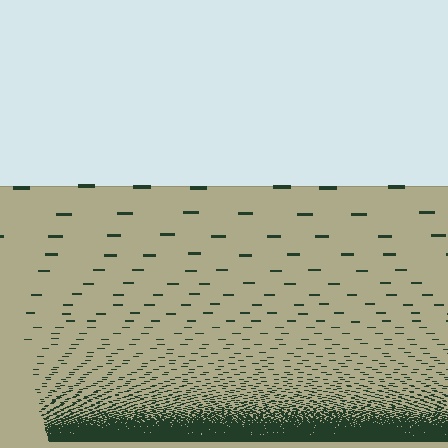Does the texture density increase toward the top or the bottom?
Density increases toward the bottom.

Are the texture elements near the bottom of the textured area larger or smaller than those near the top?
Smaller. The gradient is inverted — elements near the bottom are smaller and denser.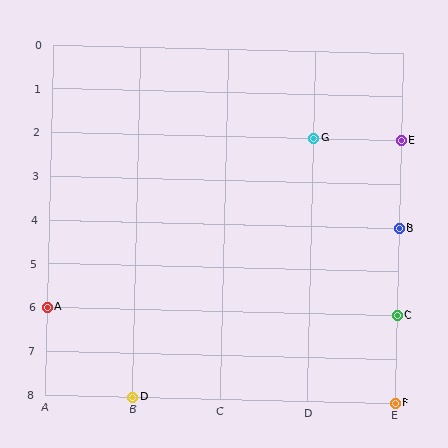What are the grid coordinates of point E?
Point E is at grid coordinates (E, 2).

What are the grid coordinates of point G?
Point G is at grid coordinates (D, 2).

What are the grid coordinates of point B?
Point B is at grid coordinates (E, 4).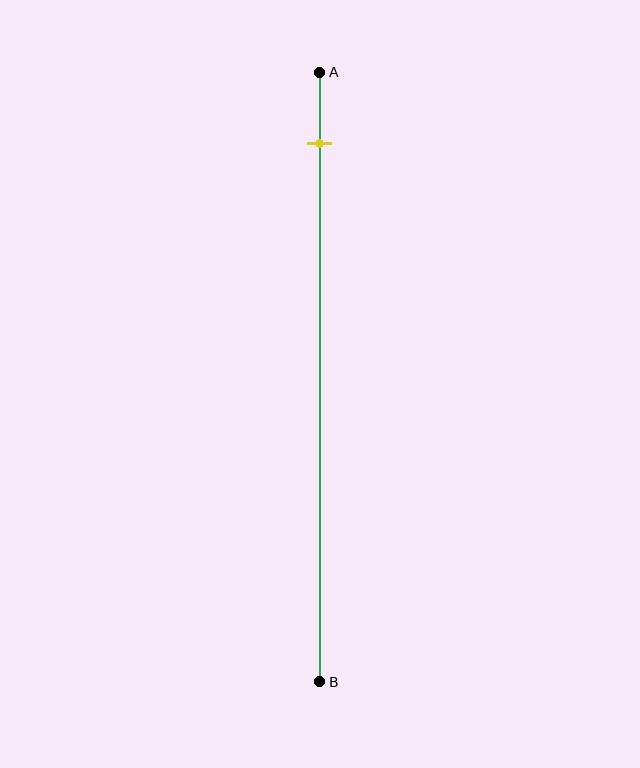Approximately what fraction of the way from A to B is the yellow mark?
The yellow mark is approximately 10% of the way from A to B.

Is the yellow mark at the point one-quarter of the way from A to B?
No, the mark is at about 10% from A, not at the 25% one-quarter point.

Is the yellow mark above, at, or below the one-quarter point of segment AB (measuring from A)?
The yellow mark is above the one-quarter point of segment AB.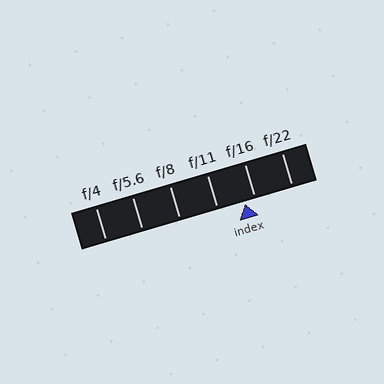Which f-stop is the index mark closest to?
The index mark is closest to f/16.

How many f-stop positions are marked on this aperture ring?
There are 6 f-stop positions marked.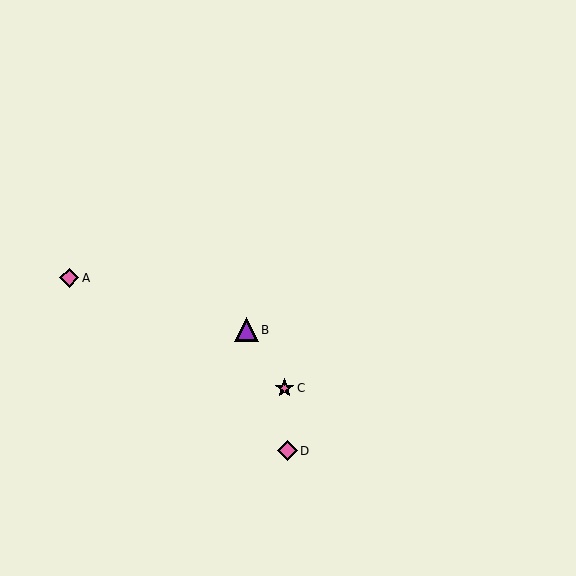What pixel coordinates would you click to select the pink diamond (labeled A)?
Click at (69, 278) to select the pink diamond A.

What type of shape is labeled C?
Shape C is a pink star.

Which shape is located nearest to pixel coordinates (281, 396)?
The pink star (labeled C) at (285, 388) is nearest to that location.